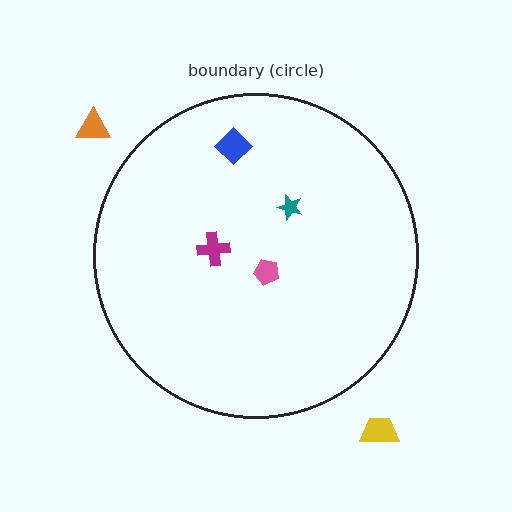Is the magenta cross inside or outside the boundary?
Inside.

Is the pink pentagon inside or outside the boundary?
Inside.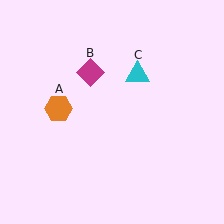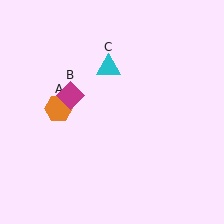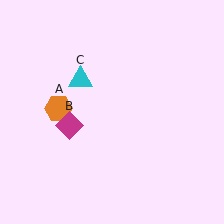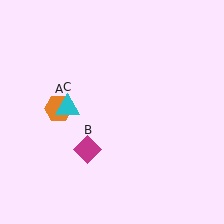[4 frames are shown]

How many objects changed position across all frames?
2 objects changed position: magenta diamond (object B), cyan triangle (object C).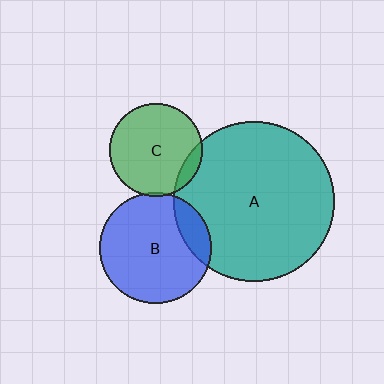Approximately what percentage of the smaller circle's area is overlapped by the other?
Approximately 15%.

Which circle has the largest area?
Circle A (teal).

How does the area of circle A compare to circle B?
Approximately 2.1 times.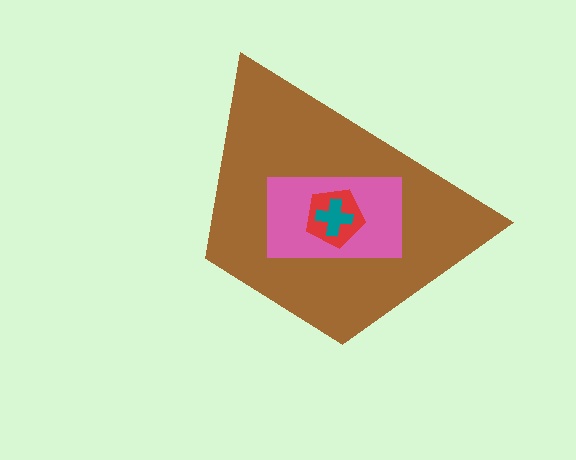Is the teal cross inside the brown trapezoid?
Yes.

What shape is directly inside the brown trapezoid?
The pink rectangle.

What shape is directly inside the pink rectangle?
The red pentagon.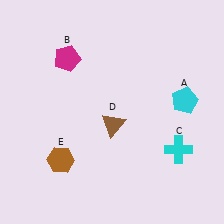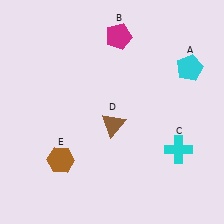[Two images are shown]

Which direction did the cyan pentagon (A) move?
The cyan pentagon (A) moved up.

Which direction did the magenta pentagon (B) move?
The magenta pentagon (B) moved right.